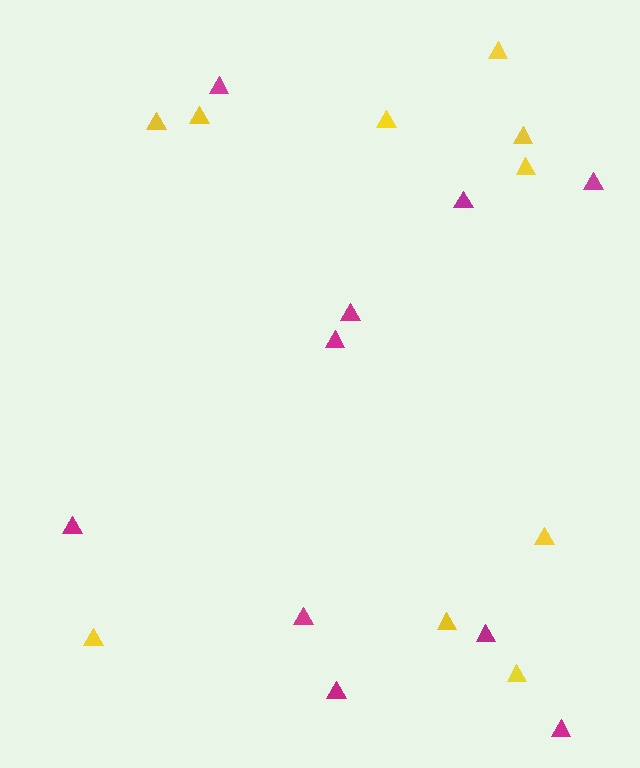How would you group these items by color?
There are 2 groups: one group of magenta triangles (10) and one group of yellow triangles (10).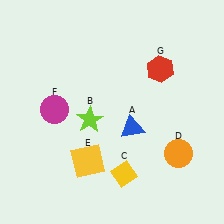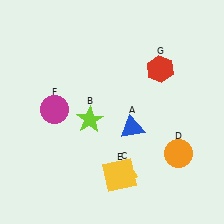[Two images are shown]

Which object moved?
The yellow square (E) moved right.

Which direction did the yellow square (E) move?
The yellow square (E) moved right.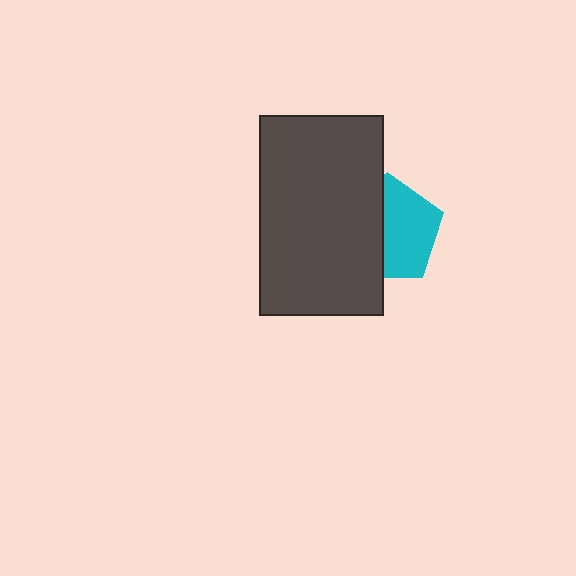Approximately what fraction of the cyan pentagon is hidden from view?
Roughly 44% of the cyan pentagon is hidden behind the dark gray rectangle.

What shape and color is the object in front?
The object in front is a dark gray rectangle.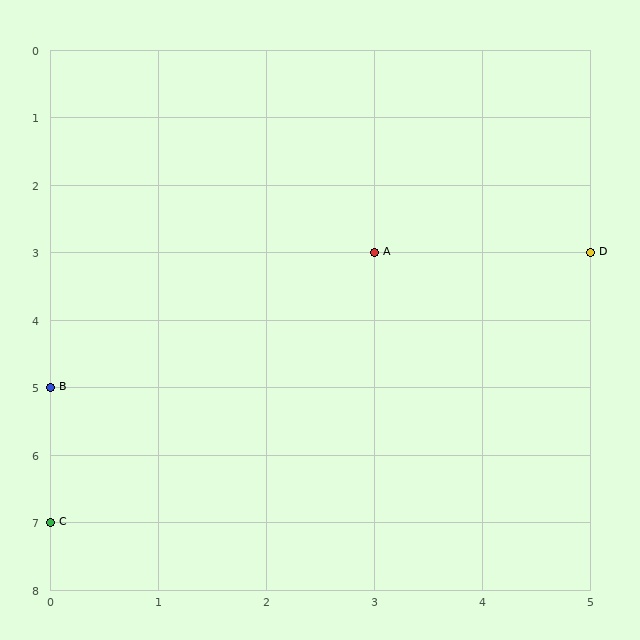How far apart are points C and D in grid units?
Points C and D are 5 columns and 4 rows apart (about 6.4 grid units diagonally).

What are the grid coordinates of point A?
Point A is at grid coordinates (3, 3).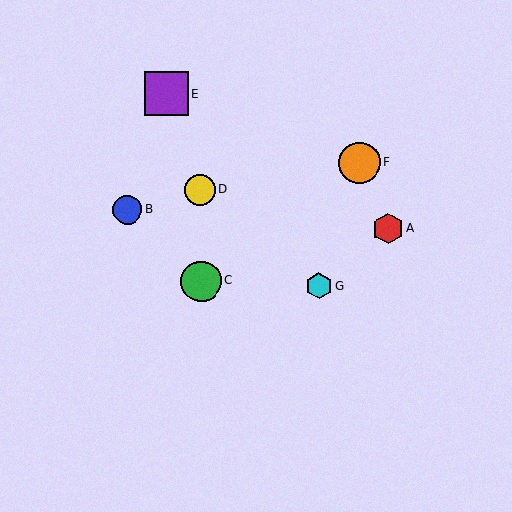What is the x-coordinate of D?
Object D is at x≈200.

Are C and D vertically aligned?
Yes, both are at x≈201.